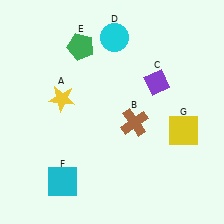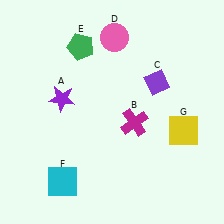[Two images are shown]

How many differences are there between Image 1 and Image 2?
There are 3 differences between the two images.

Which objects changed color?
A changed from yellow to purple. B changed from brown to magenta. D changed from cyan to pink.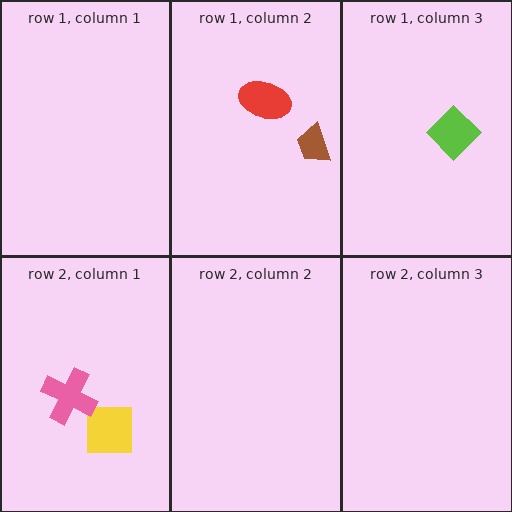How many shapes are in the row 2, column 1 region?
2.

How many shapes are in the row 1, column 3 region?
1.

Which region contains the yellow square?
The row 2, column 1 region.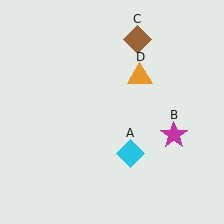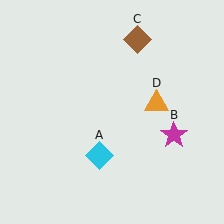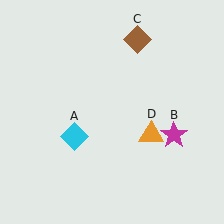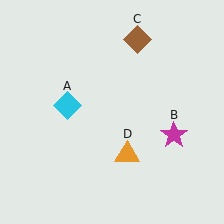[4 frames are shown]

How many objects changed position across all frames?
2 objects changed position: cyan diamond (object A), orange triangle (object D).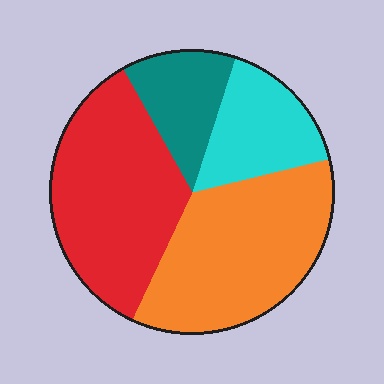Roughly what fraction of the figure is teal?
Teal takes up about one eighth (1/8) of the figure.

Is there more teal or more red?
Red.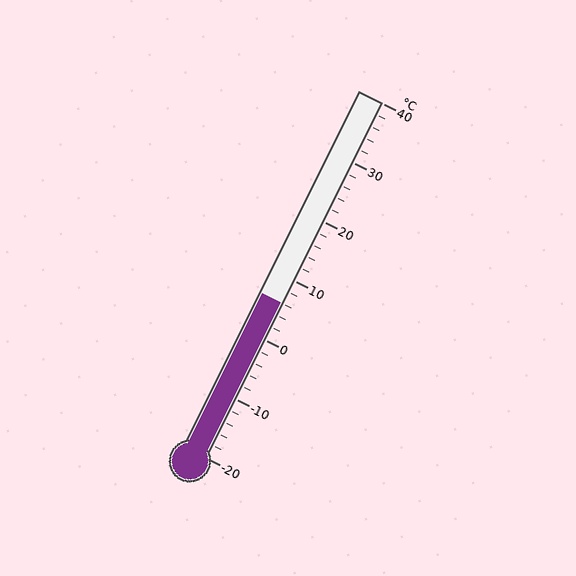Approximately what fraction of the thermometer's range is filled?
The thermometer is filled to approximately 45% of its range.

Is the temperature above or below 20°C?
The temperature is below 20°C.